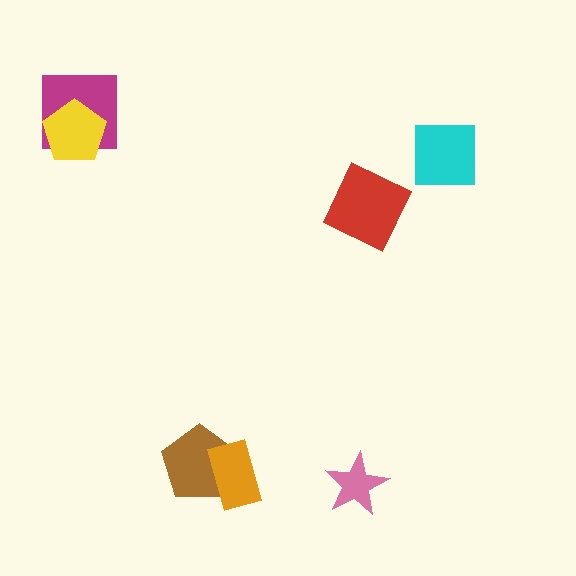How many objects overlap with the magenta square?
1 object overlaps with the magenta square.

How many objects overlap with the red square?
0 objects overlap with the red square.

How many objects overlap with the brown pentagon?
1 object overlaps with the brown pentagon.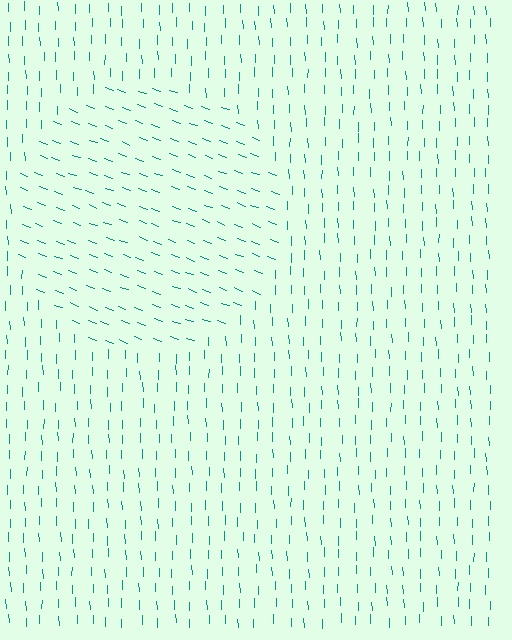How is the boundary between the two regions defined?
The boundary is defined purely by a change in line orientation (approximately 68 degrees difference). All lines are the same color and thickness.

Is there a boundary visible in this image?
Yes, there is a texture boundary formed by a change in line orientation.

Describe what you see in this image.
The image is filled with small teal line segments. A circle region in the image has lines oriented differently from the surrounding lines, creating a visible texture boundary.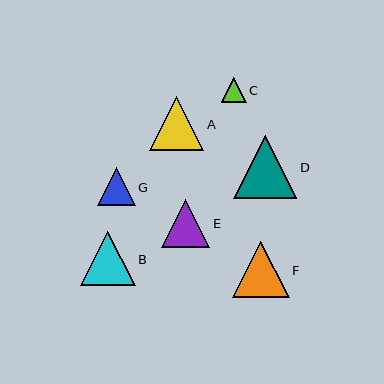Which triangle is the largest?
Triangle D is the largest with a size of approximately 63 pixels.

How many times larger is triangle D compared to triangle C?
Triangle D is approximately 2.5 times the size of triangle C.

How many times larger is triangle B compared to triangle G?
Triangle B is approximately 1.4 times the size of triangle G.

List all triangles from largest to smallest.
From largest to smallest: D, F, B, A, E, G, C.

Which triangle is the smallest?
Triangle C is the smallest with a size of approximately 25 pixels.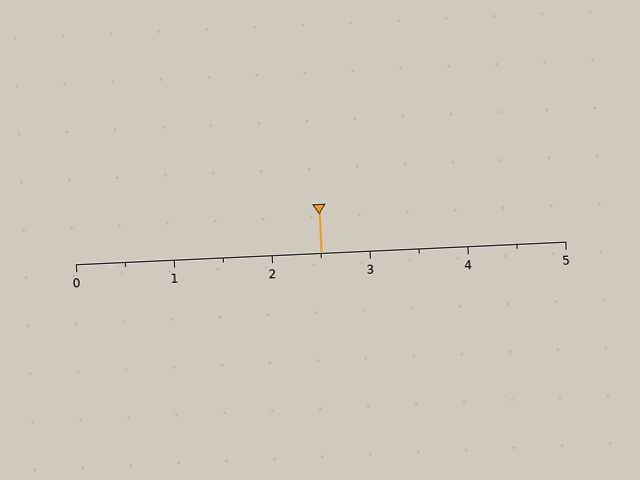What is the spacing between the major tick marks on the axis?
The major ticks are spaced 1 apart.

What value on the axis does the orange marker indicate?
The marker indicates approximately 2.5.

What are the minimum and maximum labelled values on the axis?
The axis runs from 0 to 5.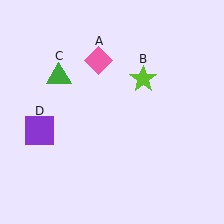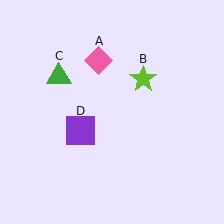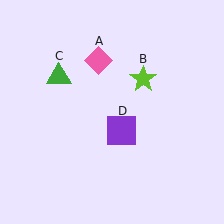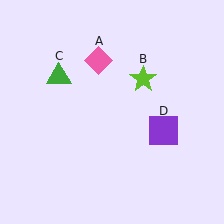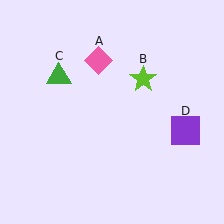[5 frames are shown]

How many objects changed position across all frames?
1 object changed position: purple square (object D).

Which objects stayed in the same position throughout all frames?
Pink diamond (object A) and lime star (object B) and green triangle (object C) remained stationary.